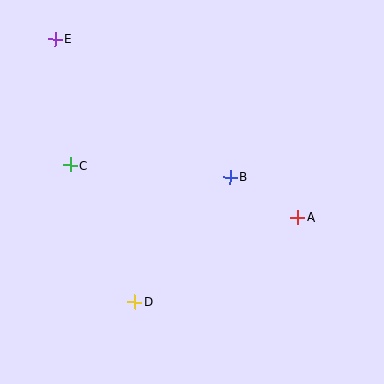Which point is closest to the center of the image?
Point B at (230, 177) is closest to the center.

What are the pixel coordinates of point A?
Point A is at (298, 217).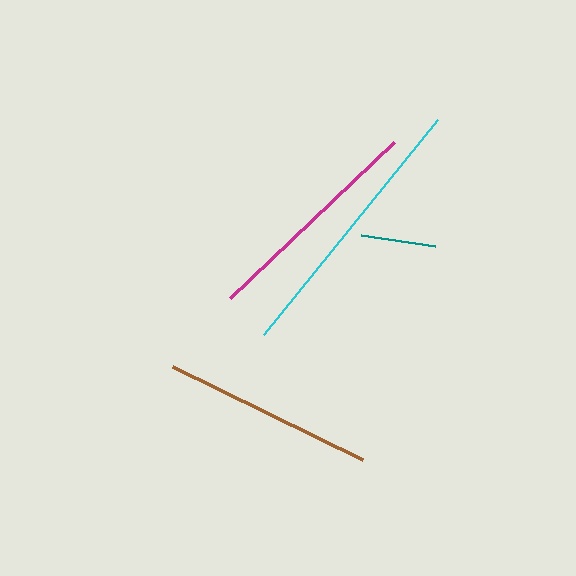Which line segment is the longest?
The cyan line is the longest at approximately 276 pixels.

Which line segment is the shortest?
The teal line is the shortest at approximately 75 pixels.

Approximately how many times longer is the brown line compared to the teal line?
The brown line is approximately 2.8 times the length of the teal line.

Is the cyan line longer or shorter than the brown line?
The cyan line is longer than the brown line.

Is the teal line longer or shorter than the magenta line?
The magenta line is longer than the teal line.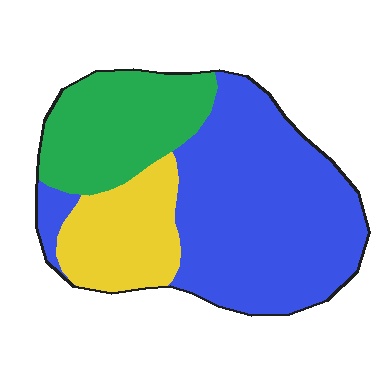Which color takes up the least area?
Yellow, at roughly 20%.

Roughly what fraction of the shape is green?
Green covers about 25% of the shape.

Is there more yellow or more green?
Green.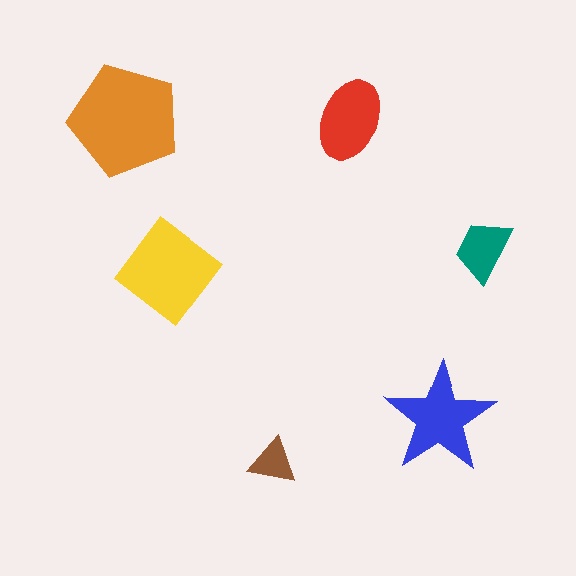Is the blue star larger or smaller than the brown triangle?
Larger.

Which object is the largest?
The orange pentagon.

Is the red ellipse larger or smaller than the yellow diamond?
Smaller.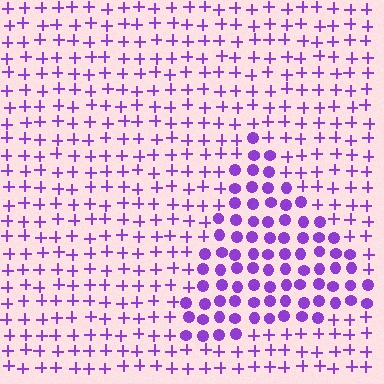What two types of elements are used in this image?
The image uses circles inside the triangle region and plus signs outside it.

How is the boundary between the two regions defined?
The boundary is defined by a change in element shape: circles inside vs. plus signs outside. All elements share the same color and spacing.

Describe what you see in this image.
The image is filled with small purple elements arranged in a uniform grid. A triangle-shaped region contains circles, while the surrounding area contains plus signs. The boundary is defined purely by the change in element shape.